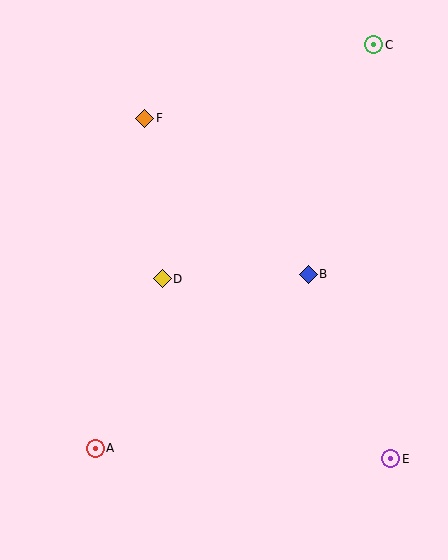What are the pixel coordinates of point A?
Point A is at (95, 448).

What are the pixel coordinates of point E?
Point E is at (391, 459).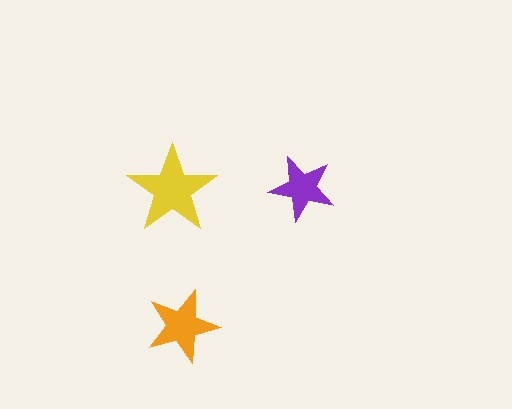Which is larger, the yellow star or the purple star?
The yellow one.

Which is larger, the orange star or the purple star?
The orange one.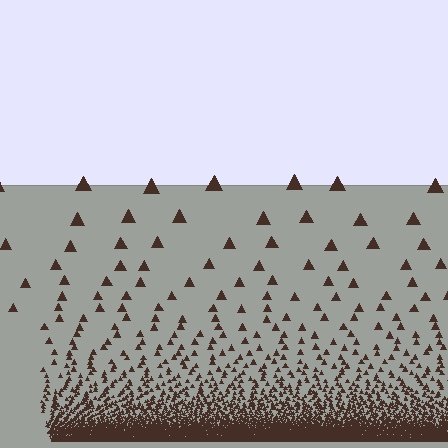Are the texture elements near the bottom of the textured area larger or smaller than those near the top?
Smaller. The gradient is inverted — elements near the bottom are smaller and denser.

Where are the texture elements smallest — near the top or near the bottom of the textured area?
Near the bottom.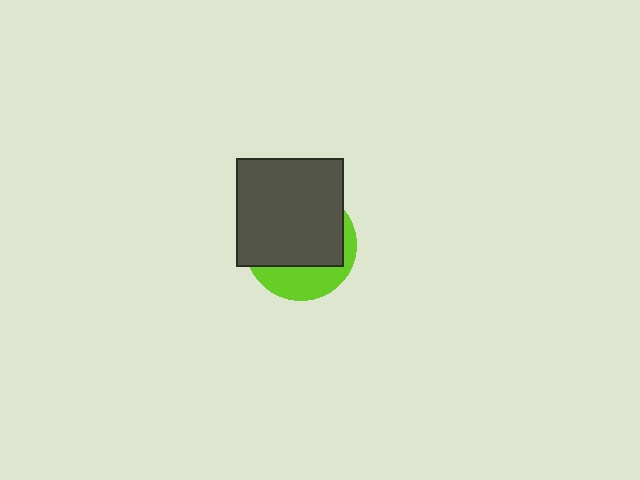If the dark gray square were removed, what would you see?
You would see the complete lime circle.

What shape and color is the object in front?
The object in front is a dark gray square.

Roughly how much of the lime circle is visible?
A small part of it is visible (roughly 31%).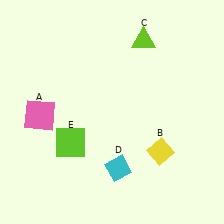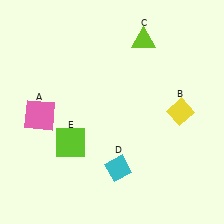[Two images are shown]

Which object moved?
The yellow diamond (B) moved up.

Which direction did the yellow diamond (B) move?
The yellow diamond (B) moved up.